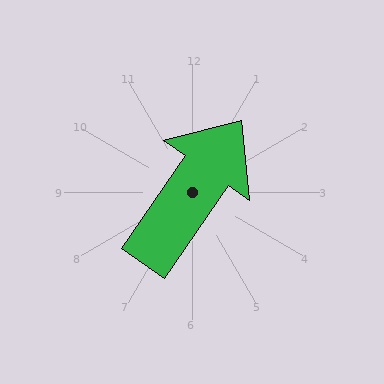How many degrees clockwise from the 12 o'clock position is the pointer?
Approximately 35 degrees.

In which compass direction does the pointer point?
Northeast.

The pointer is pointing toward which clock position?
Roughly 1 o'clock.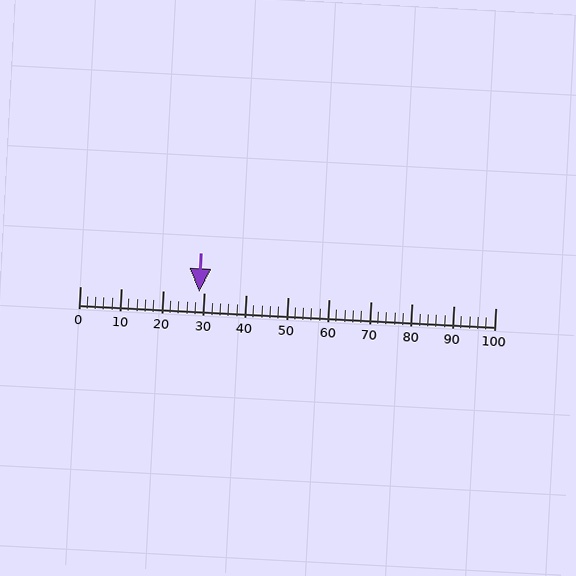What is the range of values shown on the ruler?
The ruler shows values from 0 to 100.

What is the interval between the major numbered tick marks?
The major tick marks are spaced 10 units apart.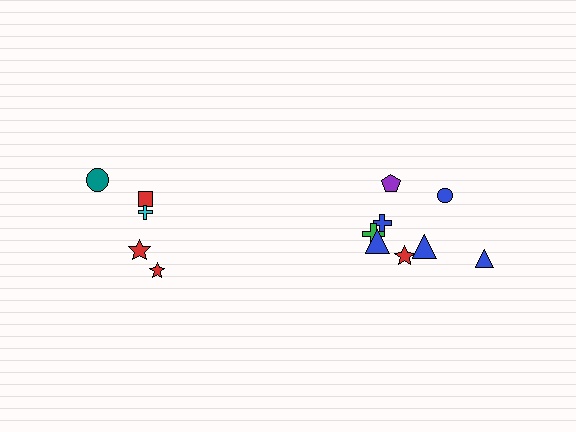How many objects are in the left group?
There are 5 objects.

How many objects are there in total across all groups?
There are 13 objects.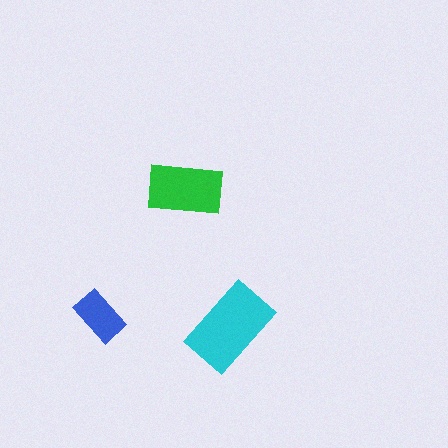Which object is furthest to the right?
The cyan rectangle is rightmost.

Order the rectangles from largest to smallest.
the cyan one, the green one, the blue one.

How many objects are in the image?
There are 3 objects in the image.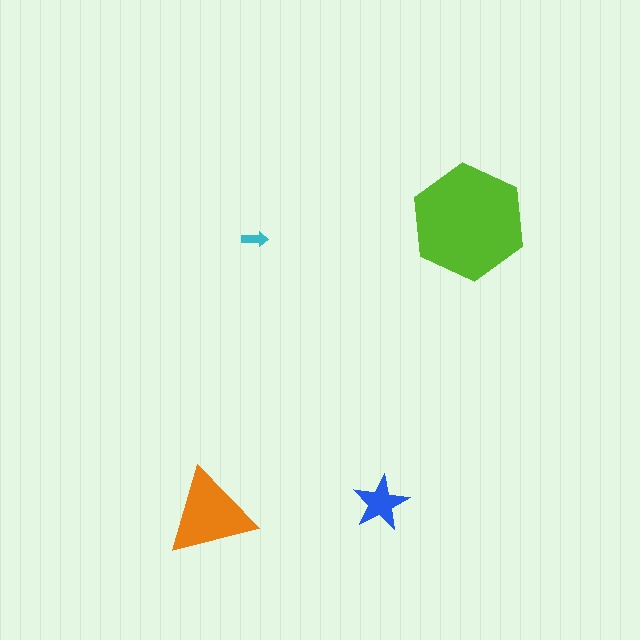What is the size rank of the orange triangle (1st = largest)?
2nd.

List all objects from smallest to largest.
The cyan arrow, the blue star, the orange triangle, the lime hexagon.